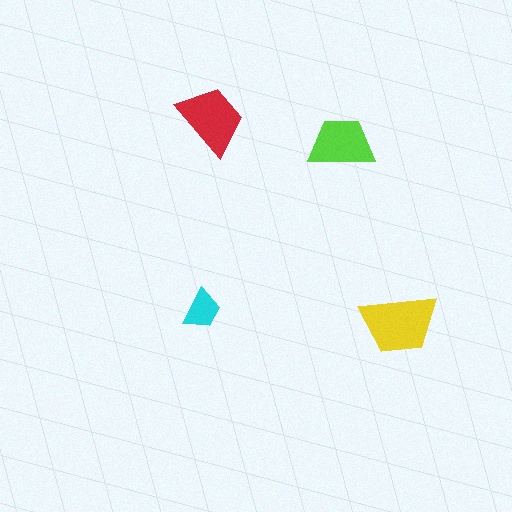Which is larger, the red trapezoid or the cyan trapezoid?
The red one.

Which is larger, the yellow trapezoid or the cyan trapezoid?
The yellow one.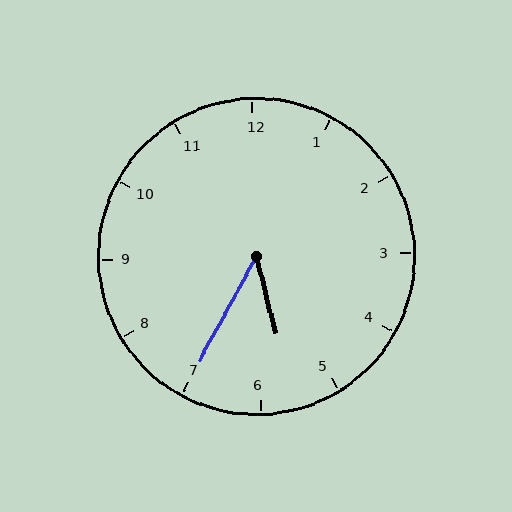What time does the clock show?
5:35.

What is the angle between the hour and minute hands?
Approximately 42 degrees.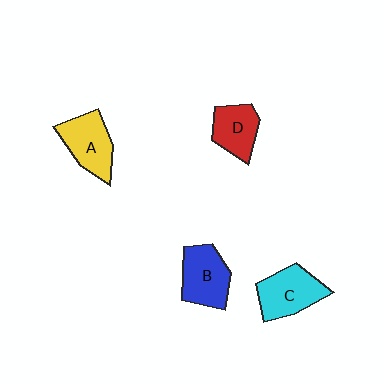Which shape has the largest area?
Shape C (cyan).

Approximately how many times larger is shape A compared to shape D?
Approximately 1.2 times.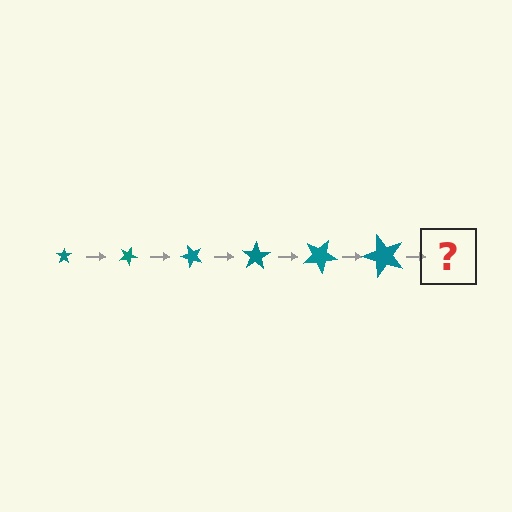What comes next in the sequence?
The next element should be a star, larger than the previous one and rotated 150 degrees from the start.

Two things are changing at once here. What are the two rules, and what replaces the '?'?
The two rules are that the star grows larger each step and it rotates 25 degrees each step. The '?' should be a star, larger than the previous one and rotated 150 degrees from the start.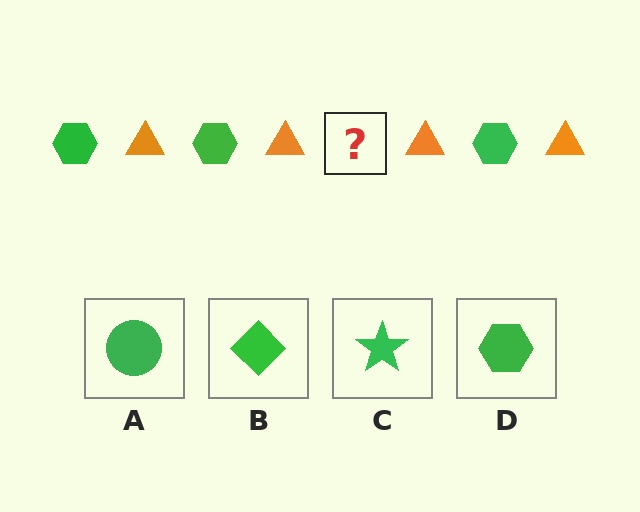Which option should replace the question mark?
Option D.